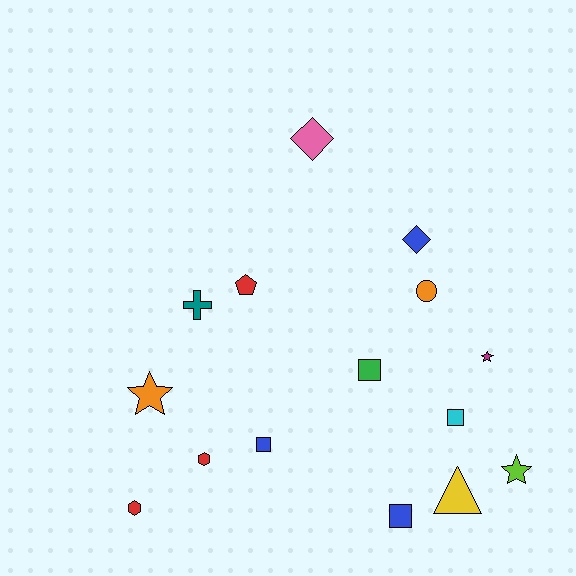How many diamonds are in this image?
There are 2 diamonds.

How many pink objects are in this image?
There is 1 pink object.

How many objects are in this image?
There are 15 objects.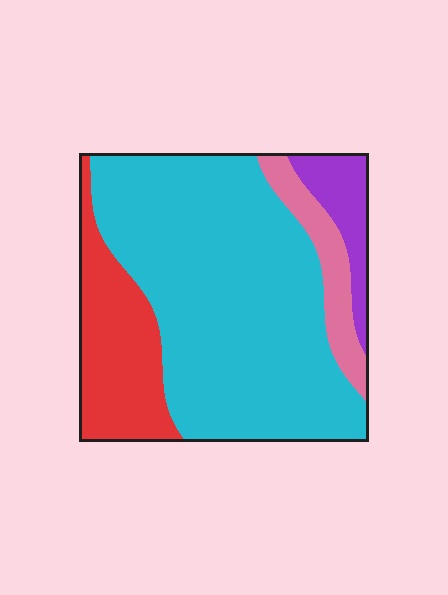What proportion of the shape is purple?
Purple takes up about one tenth (1/10) of the shape.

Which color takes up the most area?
Cyan, at roughly 65%.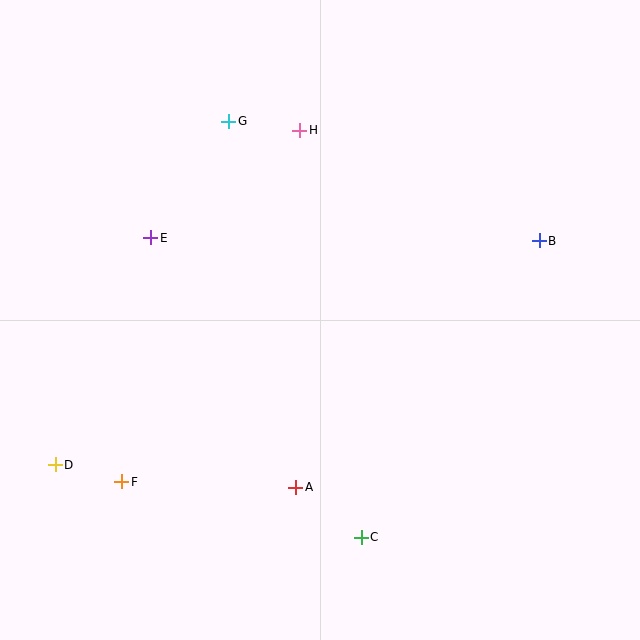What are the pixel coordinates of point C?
Point C is at (361, 537).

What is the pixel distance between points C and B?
The distance between C and B is 346 pixels.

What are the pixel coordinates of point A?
Point A is at (296, 487).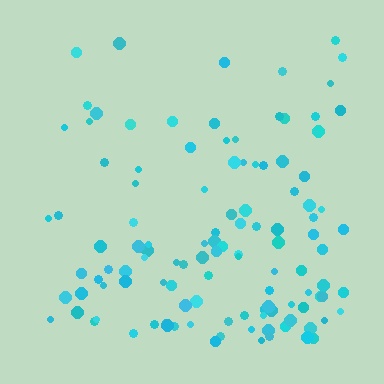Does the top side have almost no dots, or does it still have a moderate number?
Still a moderate number, just noticeably fewer than the bottom.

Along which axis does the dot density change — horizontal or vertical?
Vertical.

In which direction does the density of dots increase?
From top to bottom, with the bottom side densest.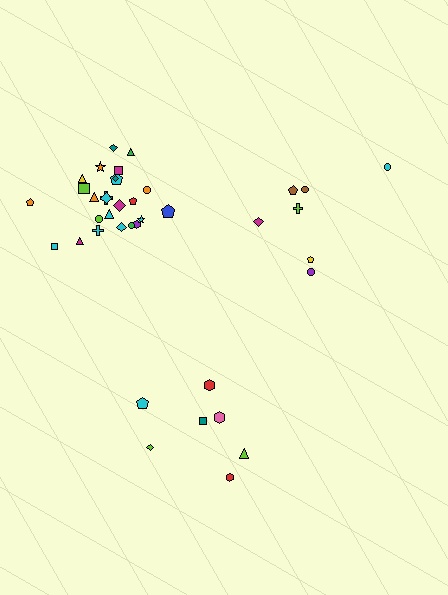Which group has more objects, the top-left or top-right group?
The top-left group.